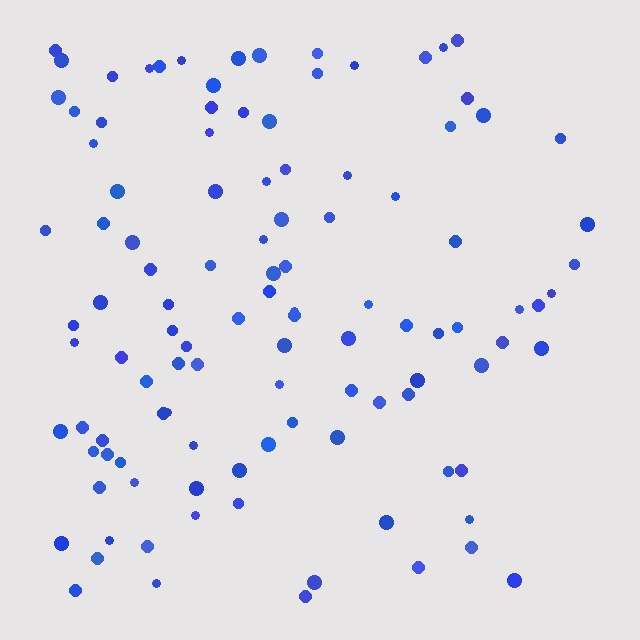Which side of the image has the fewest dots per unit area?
The right.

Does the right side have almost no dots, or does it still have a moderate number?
Still a moderate number, just noticeably fewer than the left.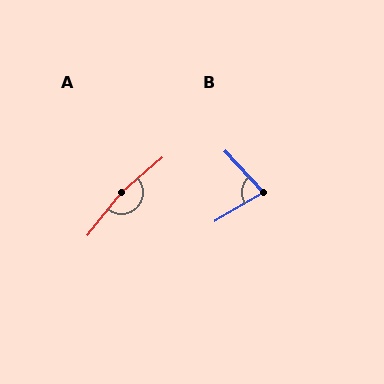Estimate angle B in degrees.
Approximately 77 degrees.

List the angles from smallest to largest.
B (77°), A (169°).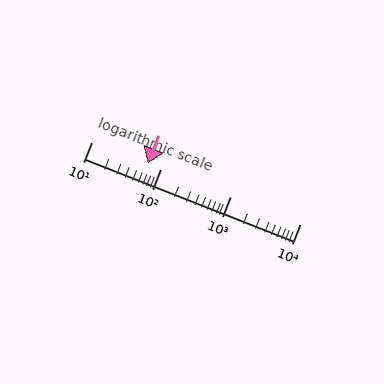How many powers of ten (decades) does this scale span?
The scale spans 3 decades, from 10 to 10000.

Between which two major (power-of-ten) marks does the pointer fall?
The pointer is between 10 and 100.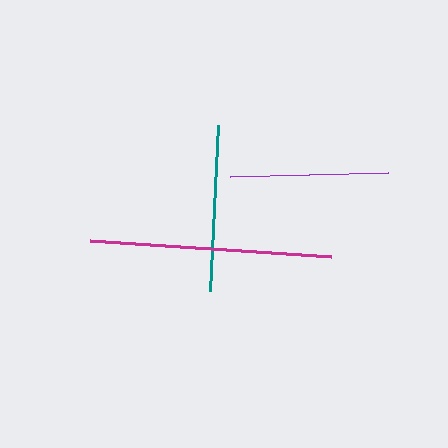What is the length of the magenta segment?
The magenta segment is approximately 242 pixels long.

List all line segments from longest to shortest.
From longest to shortest: magenta, teal, purple.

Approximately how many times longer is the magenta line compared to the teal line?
The magenta line is approximately 1.5 times the length of the teal line.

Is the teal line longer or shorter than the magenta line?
The magenta line is longer than the teal line.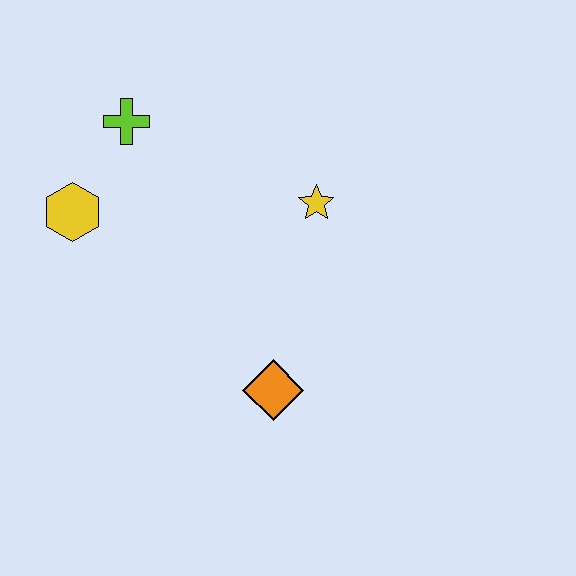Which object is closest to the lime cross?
The yellow hexagon is closest to the lime cross.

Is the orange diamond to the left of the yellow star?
Yes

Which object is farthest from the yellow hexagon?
The orange diamond is farthest from the yellow hexagon.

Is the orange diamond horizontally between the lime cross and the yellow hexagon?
No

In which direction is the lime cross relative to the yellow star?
The lime cross is to the left of the yellow star.